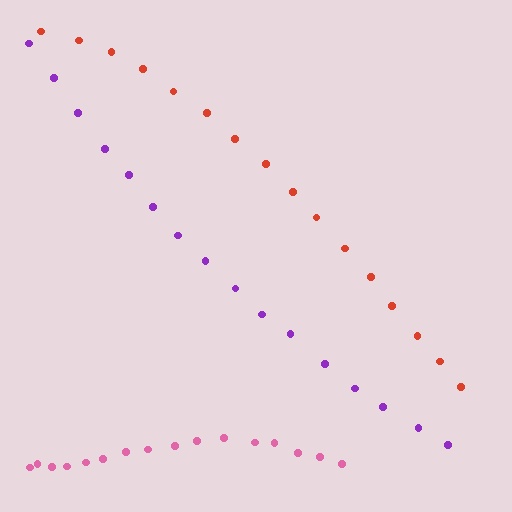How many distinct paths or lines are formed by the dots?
There are 3 distinct paths.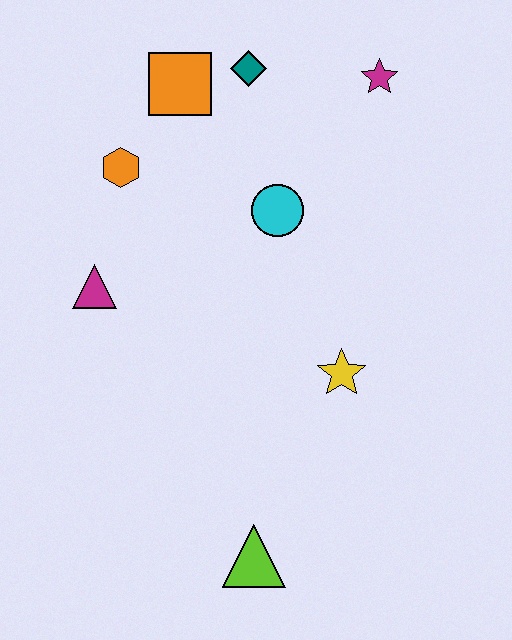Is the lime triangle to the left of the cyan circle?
Yes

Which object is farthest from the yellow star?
The orange square is farthest from the yellow star.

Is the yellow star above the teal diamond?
No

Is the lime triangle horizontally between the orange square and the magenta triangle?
No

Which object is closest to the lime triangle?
The yellow star is closest to the lime triangle.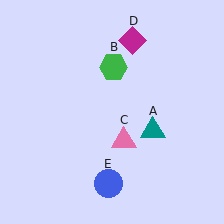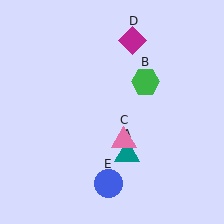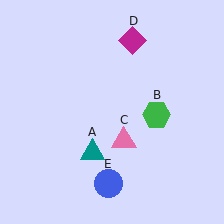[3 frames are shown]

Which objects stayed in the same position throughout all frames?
Pink triangle (object C) and magenta diamond (object D) and blue circle (object E) remained stationary.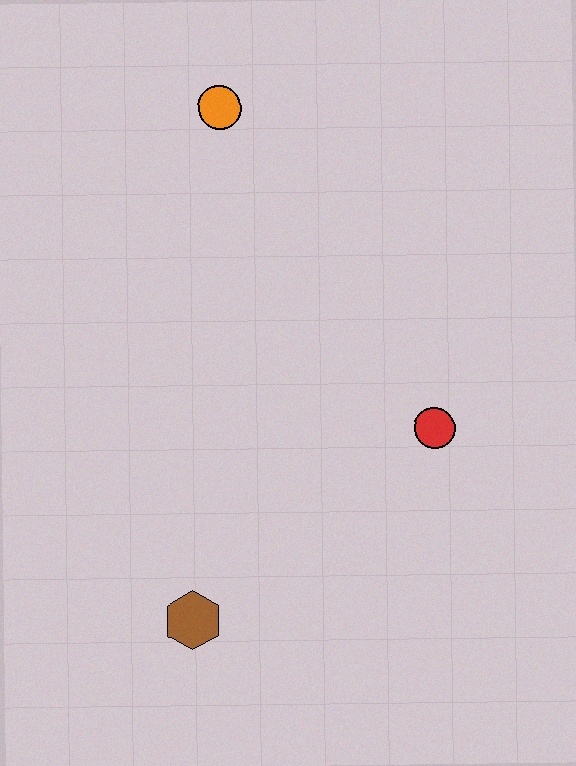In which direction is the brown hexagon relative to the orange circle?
The brown hexagon is below the orange circle.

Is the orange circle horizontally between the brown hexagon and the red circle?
Yes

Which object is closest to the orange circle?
The red circle is closest to the orange circle.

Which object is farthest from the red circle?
The orange circle is farthest from the red circle.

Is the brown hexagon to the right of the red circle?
No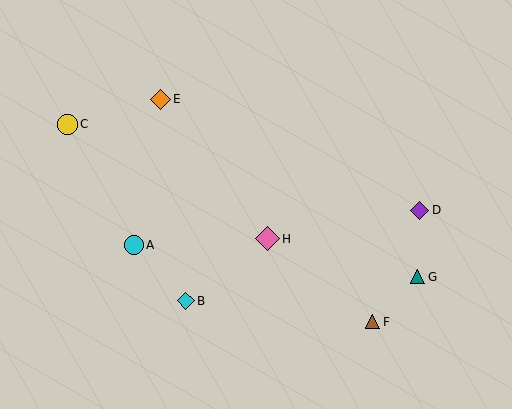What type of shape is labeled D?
Shape D is a purple diamond.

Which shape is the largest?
The pink diamond (labeled H) is the largest.